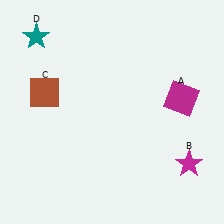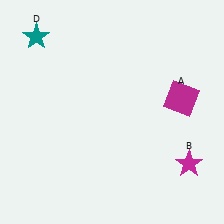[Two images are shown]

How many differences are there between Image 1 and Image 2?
There is 1 difference between the two images.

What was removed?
The brown square (C) was removed in Image 2.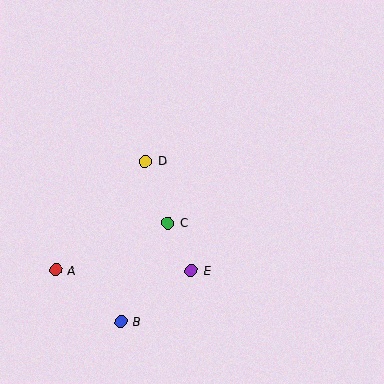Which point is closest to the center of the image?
Point C at (168, 223) is closest to the center.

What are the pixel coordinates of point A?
Point A is at (56, 270).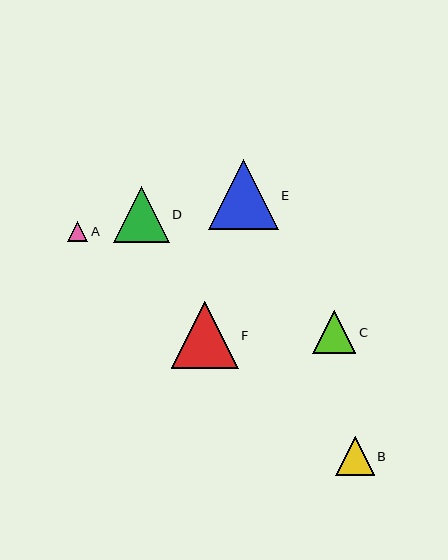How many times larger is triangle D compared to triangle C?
Triangle D is approximately 1.3 times the size of triangle C.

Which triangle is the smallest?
Triangle A is the smallest with a size of approximately 20 pixels.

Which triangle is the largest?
Triangle E is the largest with a size of approximately 70 pixels.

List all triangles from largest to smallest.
From largest to smallest: E, F, D, C, B, A.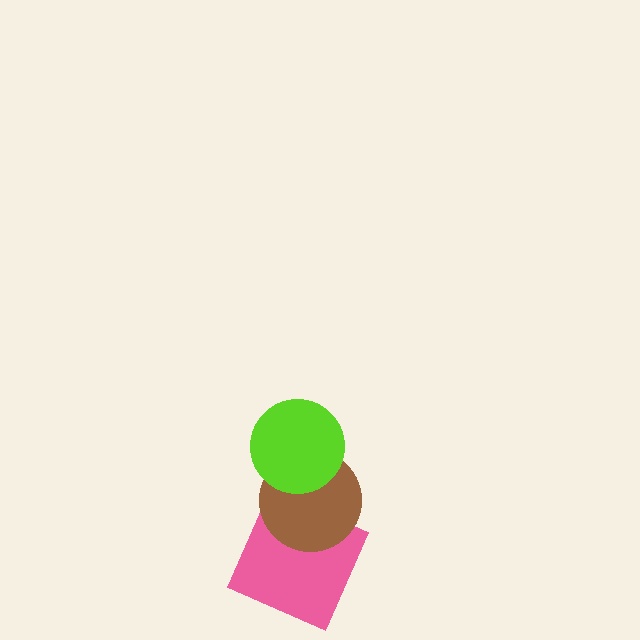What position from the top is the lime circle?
The lime circle is 1st from the top.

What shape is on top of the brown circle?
The lime circle is on top of the brown circle.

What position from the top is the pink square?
The pink square is 3rd from the top.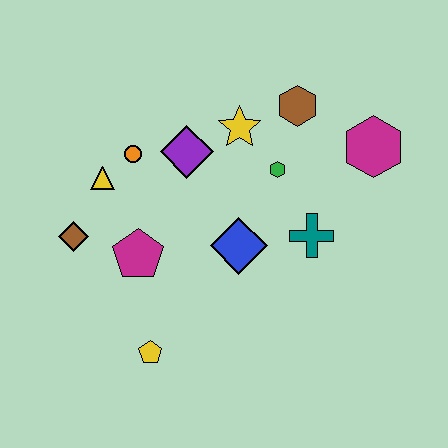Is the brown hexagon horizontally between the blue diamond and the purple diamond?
No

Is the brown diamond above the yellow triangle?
No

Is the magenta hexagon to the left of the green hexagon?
No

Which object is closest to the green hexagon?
The yellow star is closest to the green hexagon.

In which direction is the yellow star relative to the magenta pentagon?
The yellow star is above the magenta pentagon.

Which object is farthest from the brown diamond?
The magenta hexagon is farthest from the brown diamond.